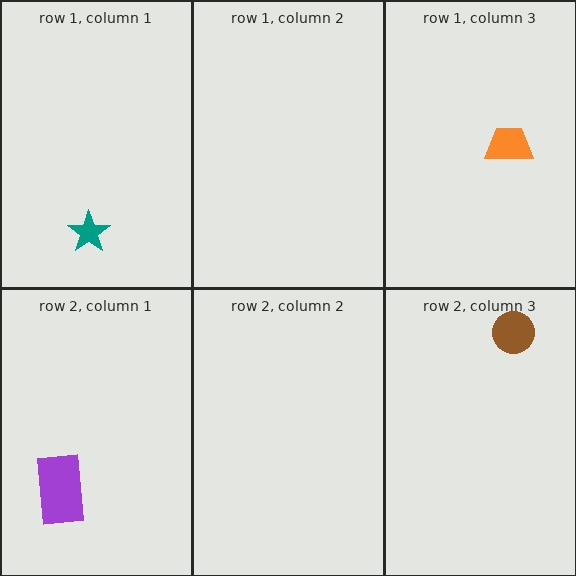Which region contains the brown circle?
The row 2, column 3 region.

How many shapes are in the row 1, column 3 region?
1.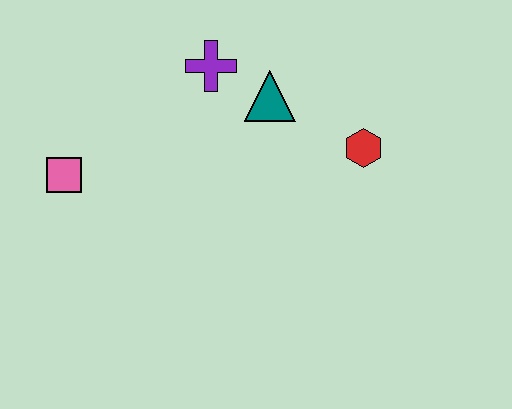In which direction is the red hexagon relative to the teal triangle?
The red hexagon is to the right of the teal triangle.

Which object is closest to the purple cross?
The teal triangle is closest to the purple cross.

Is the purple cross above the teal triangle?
Yes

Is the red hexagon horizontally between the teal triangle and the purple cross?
No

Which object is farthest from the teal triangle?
The pink square is farthest from the teal triangle.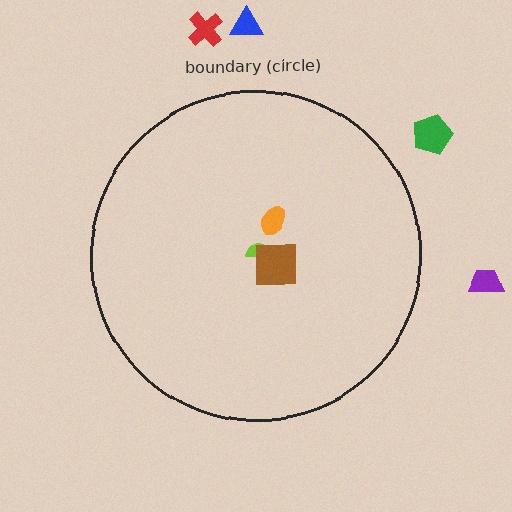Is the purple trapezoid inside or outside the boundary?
Outside.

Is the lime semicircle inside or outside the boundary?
Inside.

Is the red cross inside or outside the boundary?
Outside.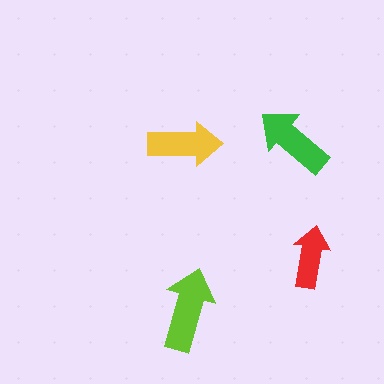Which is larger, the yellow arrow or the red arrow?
The yellow one.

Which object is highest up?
The green arrow is topmost.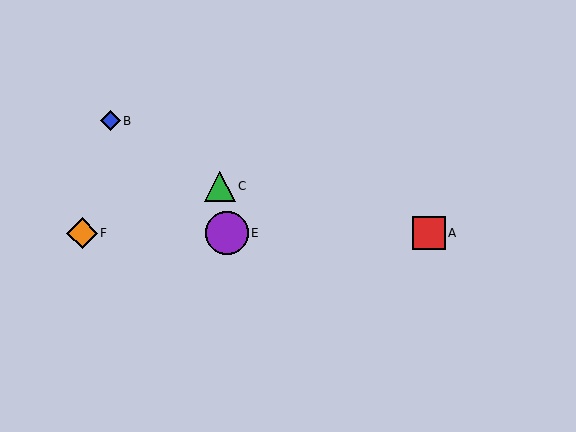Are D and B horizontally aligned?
No, D is at y≈233 and B is at y≈121.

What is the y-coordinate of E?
Object E is at y≈233.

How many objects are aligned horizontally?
4 objects (A, D, E, F) are aligned horizontally.